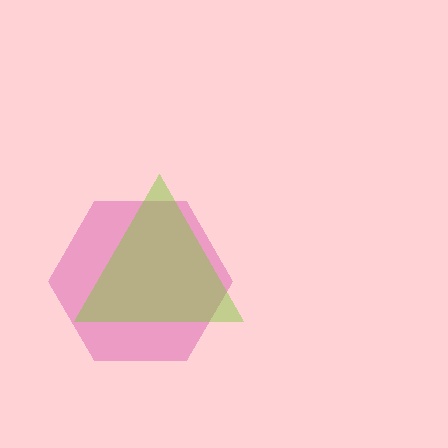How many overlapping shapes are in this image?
There are 2 overlapping shapes in the image.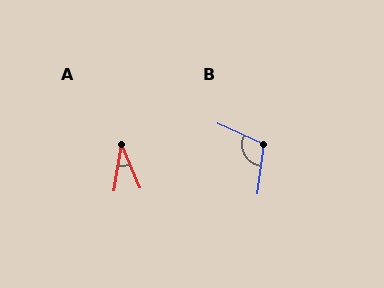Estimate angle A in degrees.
Approximately 31 degrees.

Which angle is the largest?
B, at approximately 108 degrees.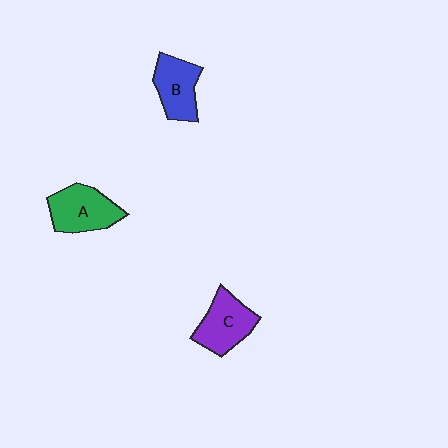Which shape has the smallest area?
Shape B (blue).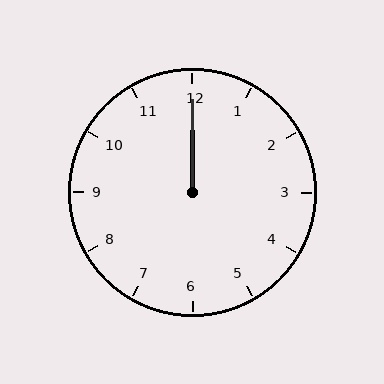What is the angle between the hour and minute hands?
Approximately 0 degrees.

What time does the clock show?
12:00.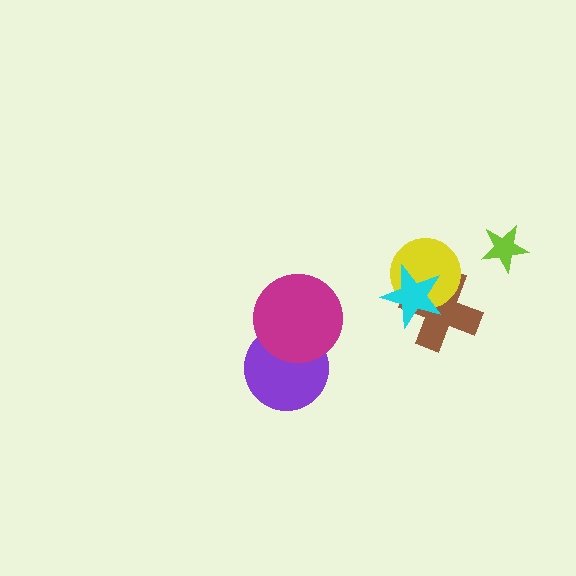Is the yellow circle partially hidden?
Yes, it is partially covered by another shape.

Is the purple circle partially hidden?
Yes, it is partially covered by another shape.